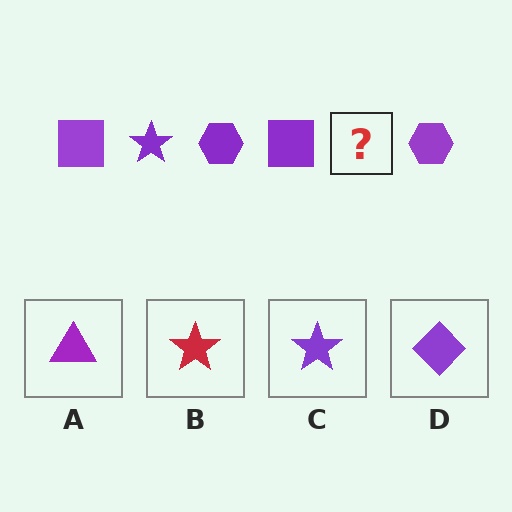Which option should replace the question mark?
Option C.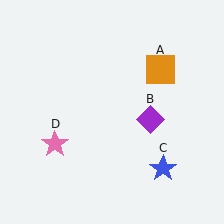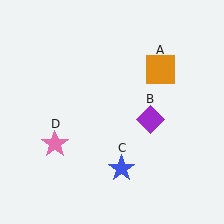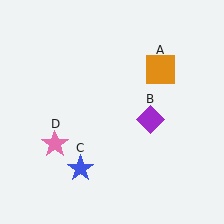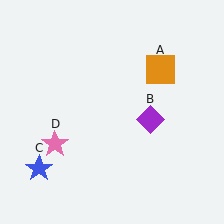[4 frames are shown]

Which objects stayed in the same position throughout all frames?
Orange square (object A) and purple diamond (object B) and pink star (object D) remained stationary.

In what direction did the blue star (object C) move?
The blue star (object C) moved left.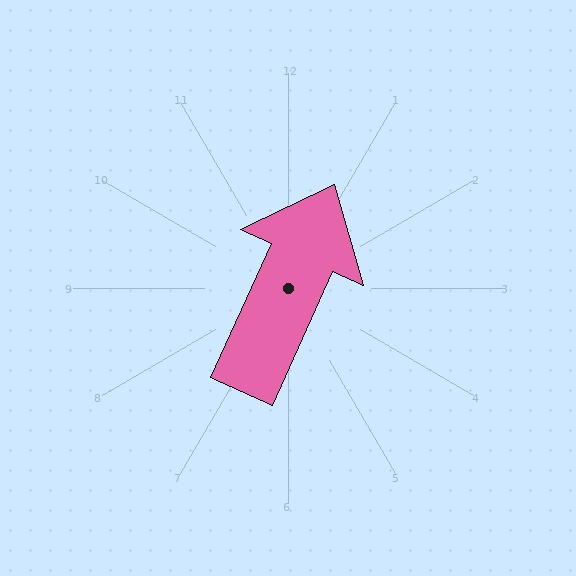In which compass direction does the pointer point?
Northeast.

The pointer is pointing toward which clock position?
Roughly 1 o'clock.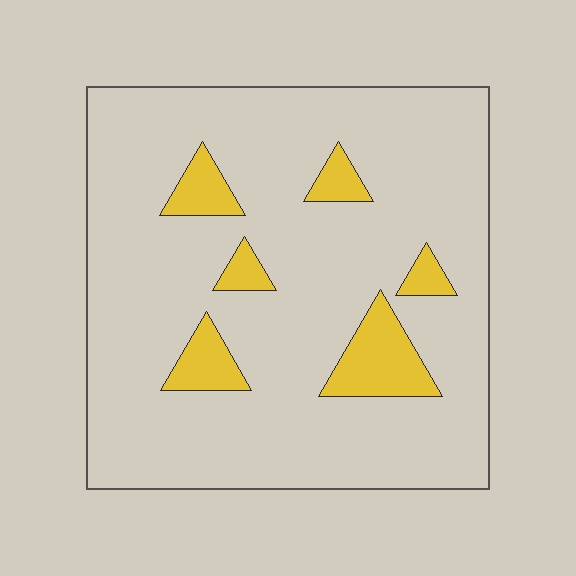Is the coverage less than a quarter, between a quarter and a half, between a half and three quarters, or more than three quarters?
Less than a quarter.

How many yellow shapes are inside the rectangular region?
6.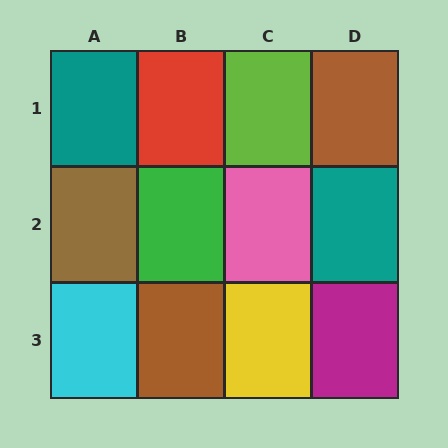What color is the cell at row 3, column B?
Brown.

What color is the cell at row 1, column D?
Brown.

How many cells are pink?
1 cell is pink.